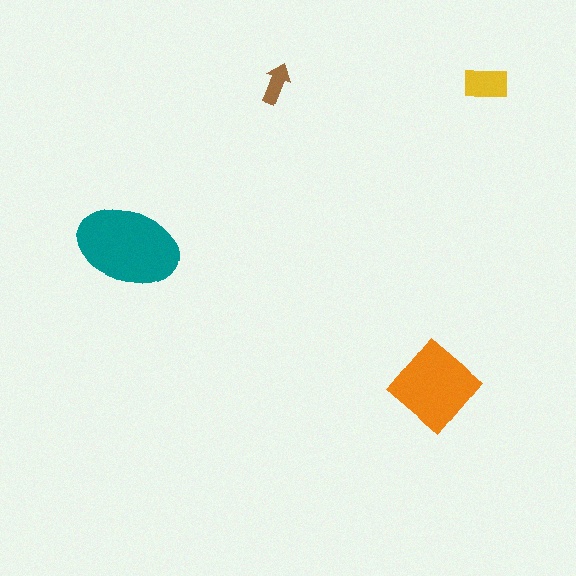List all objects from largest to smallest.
The teal ellipse, the orange diamond, the yellow rectangle, the brown arrow.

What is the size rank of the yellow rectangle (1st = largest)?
3rd.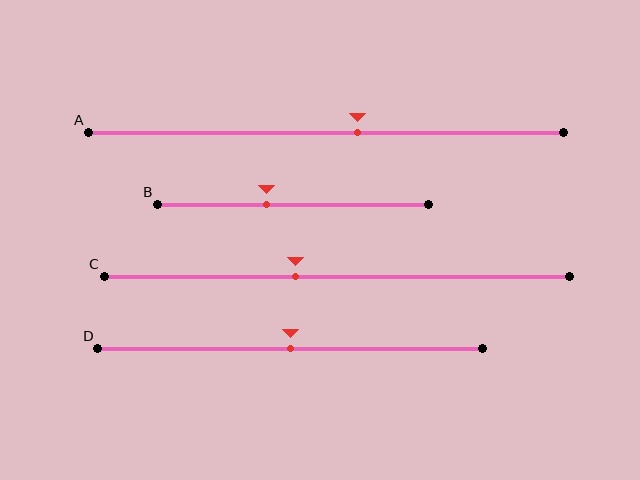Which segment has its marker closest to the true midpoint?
Segment D has its marker closest to the true midpoint.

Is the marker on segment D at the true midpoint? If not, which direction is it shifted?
Yes, the marker on segment D is at the true midpoint.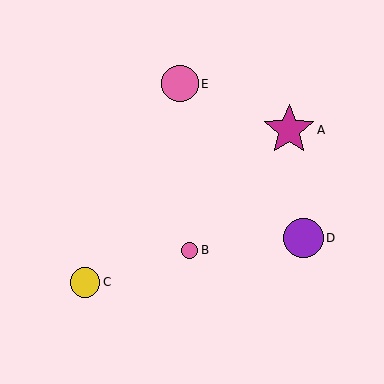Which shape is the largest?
The magenta star (labeled A) is the largest.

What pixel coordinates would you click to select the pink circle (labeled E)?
Click at (180, 84) to select the pink circle E.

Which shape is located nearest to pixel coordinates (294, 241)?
The purple circle (labeled D) at (304, 238) is nearest to that location.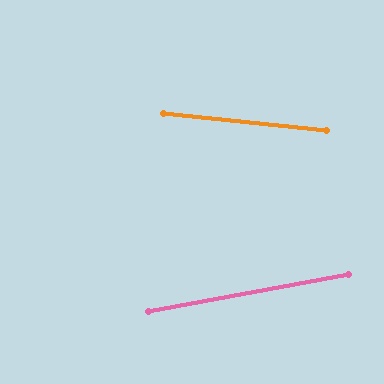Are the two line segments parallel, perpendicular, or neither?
Neither parallel nor perpendicular — they differ by about 16°.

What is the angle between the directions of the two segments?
Approximately 16 degrees.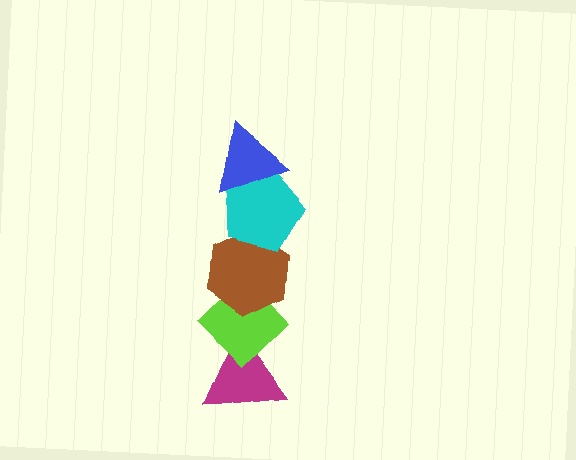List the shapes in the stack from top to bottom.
From top to bottom: the blue triangle, the cyan pentagon, the brown hexagon, the lime diamond, the magenta triangle.